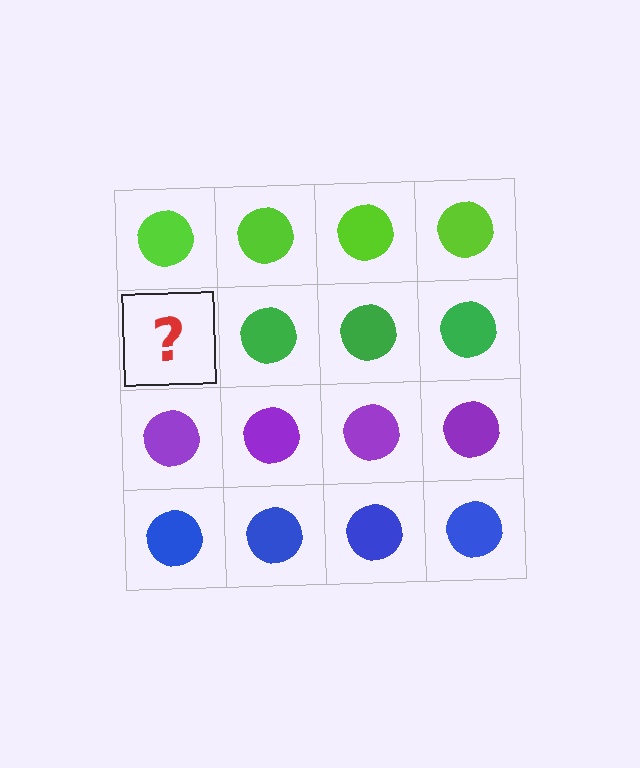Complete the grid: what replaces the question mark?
The question mark should be replaced with a green circle.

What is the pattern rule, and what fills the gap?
The rule is that each row has a consistent color. The gap should be filled with a green circle.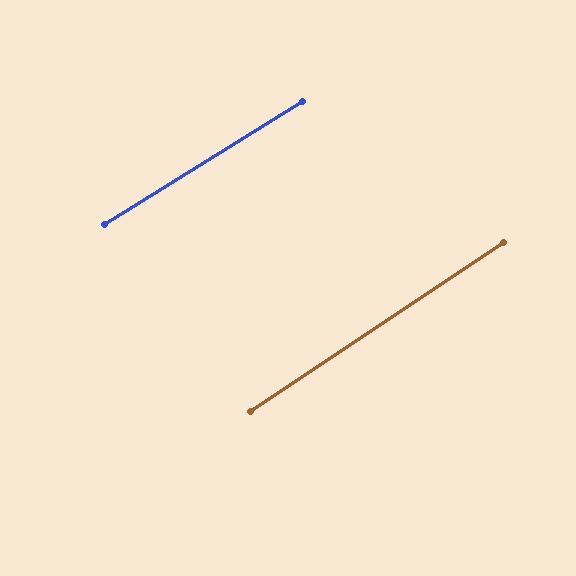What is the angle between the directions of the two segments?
Approximately 2 degrees.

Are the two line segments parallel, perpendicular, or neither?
Parallel — their directions differ by only 1.7°.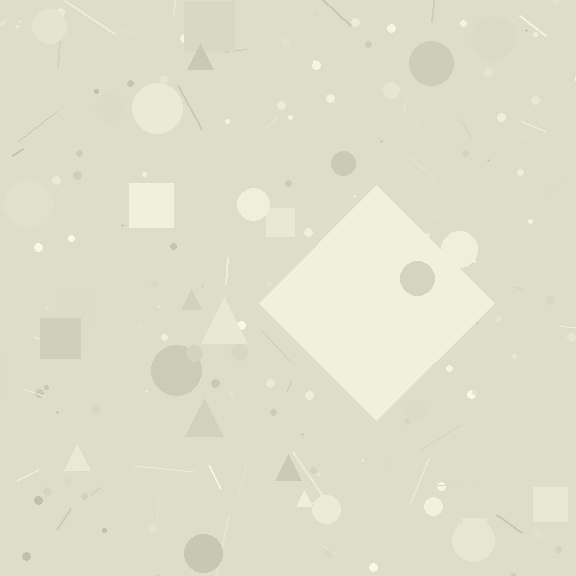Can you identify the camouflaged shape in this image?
The camouflaged shape is a diamond.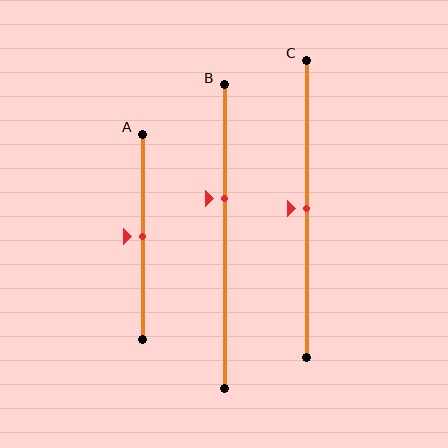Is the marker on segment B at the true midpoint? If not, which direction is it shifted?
No, the marker on segment B is shifted upward by about 13% of the segment length.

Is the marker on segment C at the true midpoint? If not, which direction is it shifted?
Yes, the marker on segment C is at the true midpoint.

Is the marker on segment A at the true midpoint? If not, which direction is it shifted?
Yes, the marker on segment A is at the true midpoint.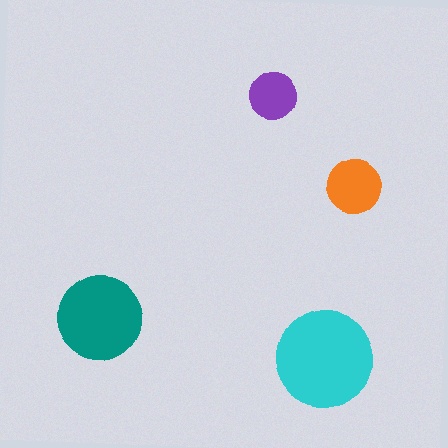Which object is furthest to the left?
The teal circle is leftmost.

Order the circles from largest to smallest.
the cyan one, the teal one, the orange one, the purple one.